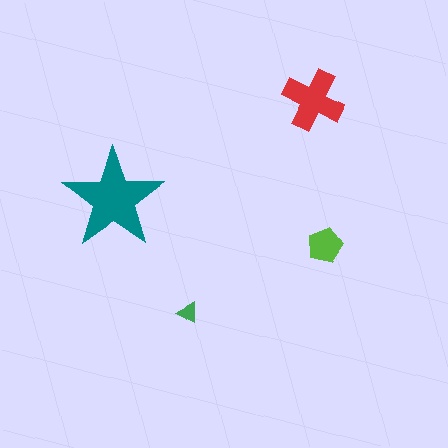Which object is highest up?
The red cross is topmost.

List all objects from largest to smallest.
The teal star, the red cross, the lime pentagon, the green triangle.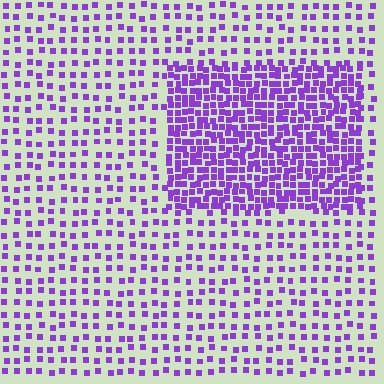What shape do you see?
I see a rectangle.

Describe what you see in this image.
The image contains small purple elements arranged at two different densities. A rectangle-shaped region is visible where the elements are more densely packed than the surrounding area.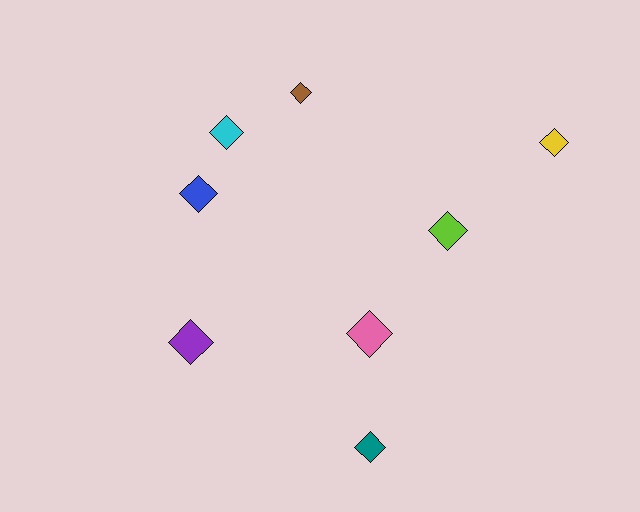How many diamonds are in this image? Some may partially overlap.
There are 8 diamonds.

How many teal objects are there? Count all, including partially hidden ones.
There is 1 teal object.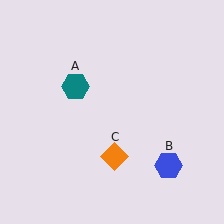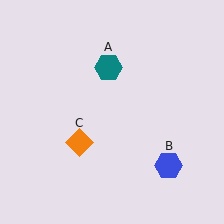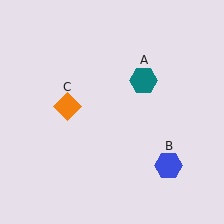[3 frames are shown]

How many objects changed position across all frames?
2 objects changed position: teal hexagon (object A), orange diamond (object C).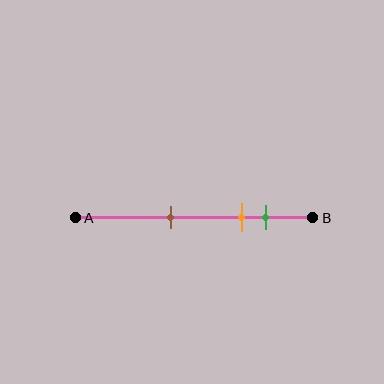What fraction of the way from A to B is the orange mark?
The orange mark is approximately 70% (0.7) of the way from A to B.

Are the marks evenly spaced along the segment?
No, the marks are not evenly spaced.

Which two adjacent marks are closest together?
The orange and green marks are the closest adjacent pair.